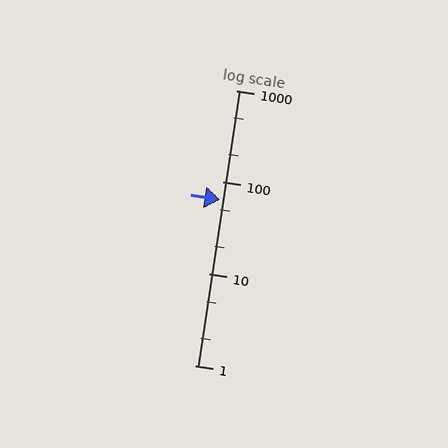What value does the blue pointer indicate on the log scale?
The pointer indicates approximately 64.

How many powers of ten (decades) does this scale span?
The scale spans 3 decades, from 1 to 1000.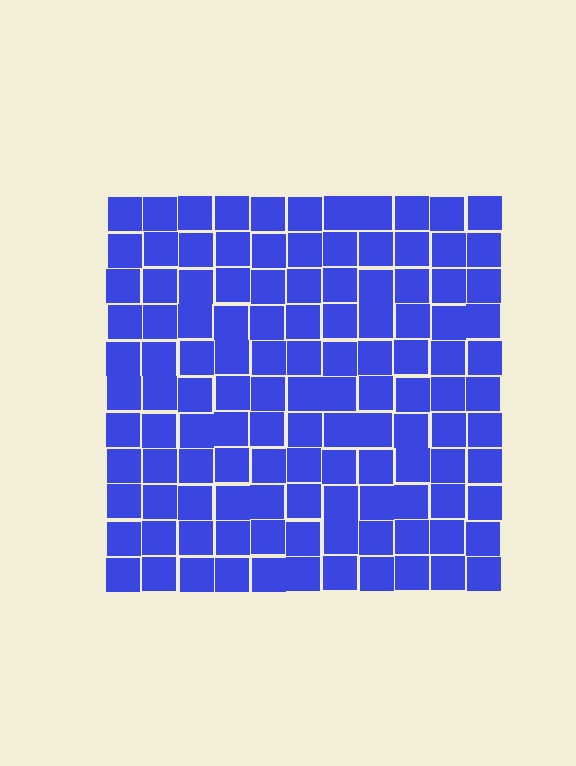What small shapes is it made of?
It is made of small squares.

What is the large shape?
The large shape is a square.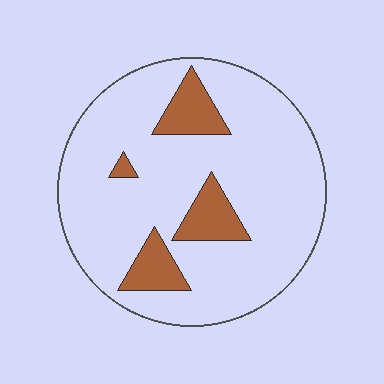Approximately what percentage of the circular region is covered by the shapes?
Approximately 15%.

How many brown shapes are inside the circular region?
4.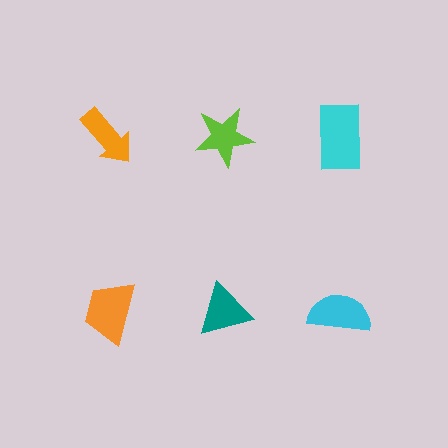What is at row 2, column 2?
A teal triangle.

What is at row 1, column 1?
An orange arrow.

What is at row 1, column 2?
A lime star.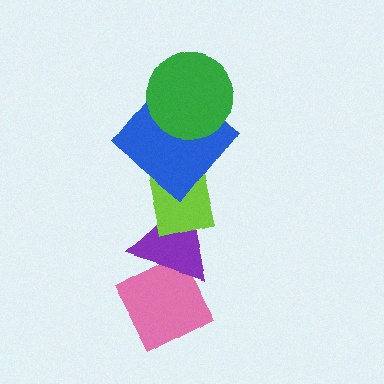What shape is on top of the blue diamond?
The green circle is on top of the blue diamond.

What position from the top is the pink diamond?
The pink diamond is 5th from the top.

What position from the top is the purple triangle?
The purple triangle is 4th from the top.